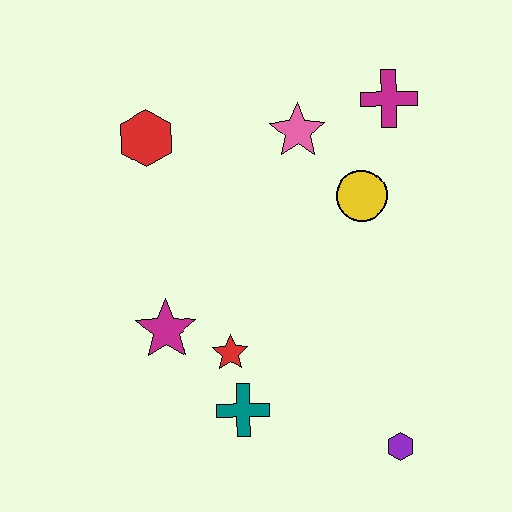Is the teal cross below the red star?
Yes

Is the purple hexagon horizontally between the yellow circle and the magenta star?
No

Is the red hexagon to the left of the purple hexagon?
Yes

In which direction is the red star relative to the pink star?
The red star is below the pink star.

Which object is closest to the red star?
The teal cross is closest to the red star.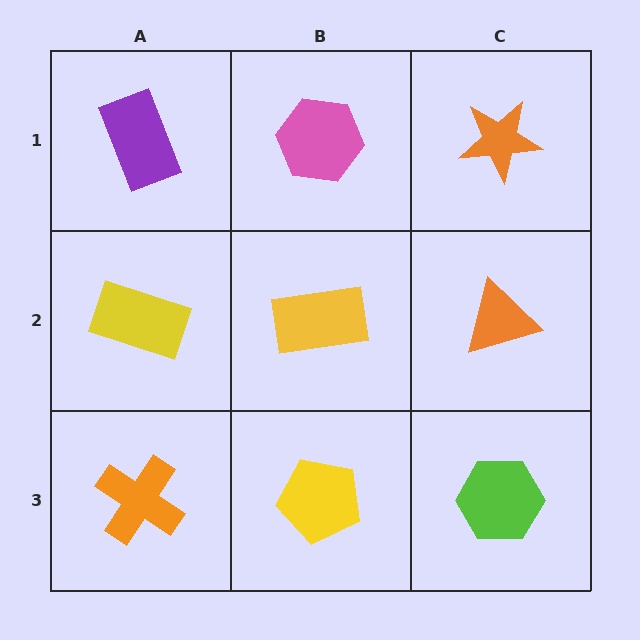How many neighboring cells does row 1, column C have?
2.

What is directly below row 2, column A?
An orange cross.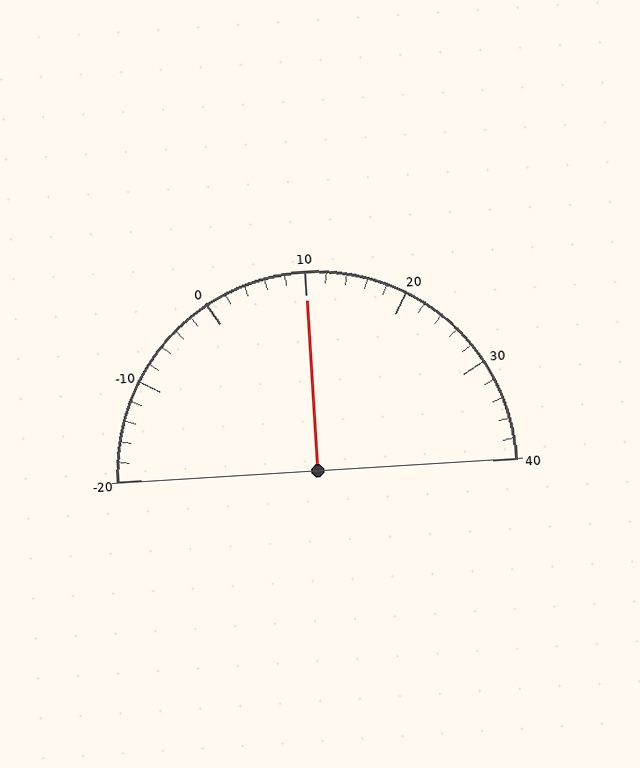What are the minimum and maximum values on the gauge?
The gauge ranges from -20 to 40.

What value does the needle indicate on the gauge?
The needle indicates approximately 10.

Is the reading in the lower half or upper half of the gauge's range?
The reading is in the upper half of the range (-20 to 40).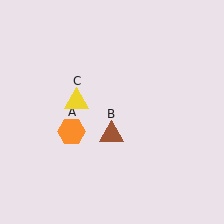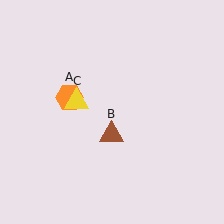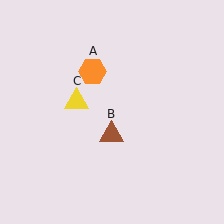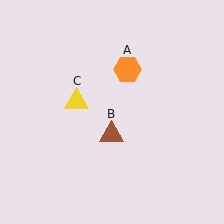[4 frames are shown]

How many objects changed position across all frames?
1 object changed position: orange hexagon (object A).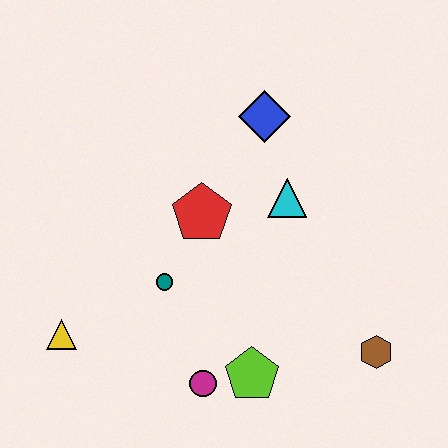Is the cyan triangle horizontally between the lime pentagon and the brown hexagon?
Yes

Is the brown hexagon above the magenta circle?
Yes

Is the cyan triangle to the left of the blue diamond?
No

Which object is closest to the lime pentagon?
The magenta circle is closest to the lime pentagon.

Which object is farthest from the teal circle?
The brown hexagon is farthest from the teal circle.